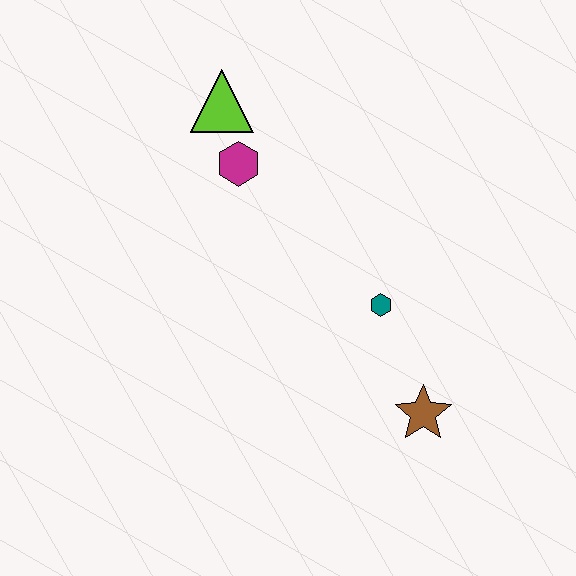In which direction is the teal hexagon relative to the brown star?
The teal hexagon is above the brown star.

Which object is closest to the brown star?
The teal hexagon is closest to the brown star.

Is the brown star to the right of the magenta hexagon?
Yes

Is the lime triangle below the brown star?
No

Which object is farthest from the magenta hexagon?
The brown star is farthest from the magenta hexagon.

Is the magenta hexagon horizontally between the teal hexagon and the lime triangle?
Yes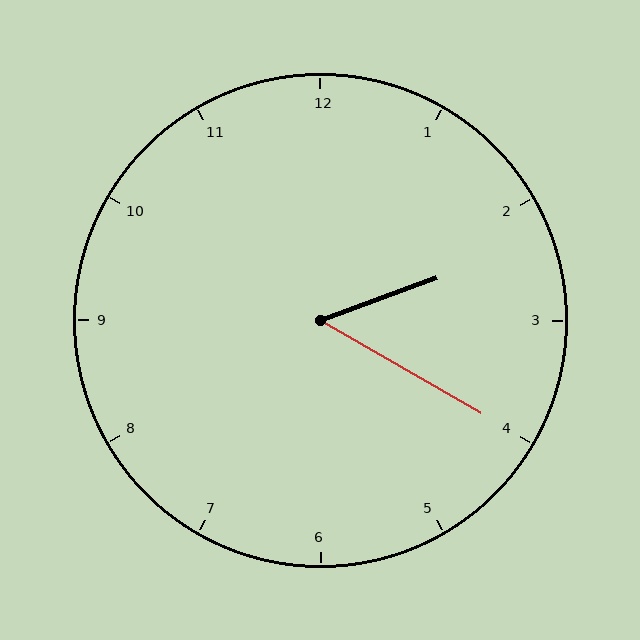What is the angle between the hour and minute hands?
Approximately 50 degrees.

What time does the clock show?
2:20.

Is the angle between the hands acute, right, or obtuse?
It is acute.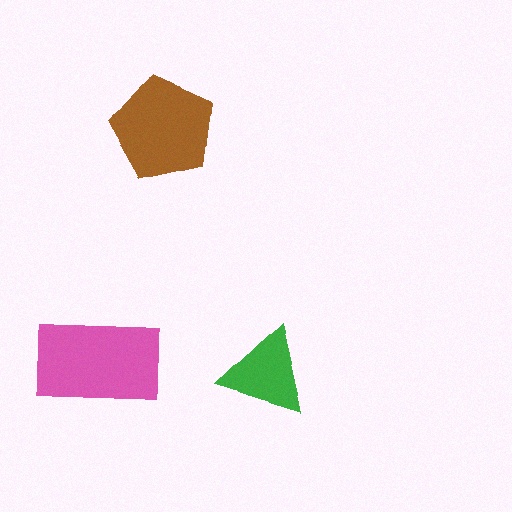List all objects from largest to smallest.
The pink rectangle, the brown pentagon, the green triangle.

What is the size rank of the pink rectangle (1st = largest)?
1st.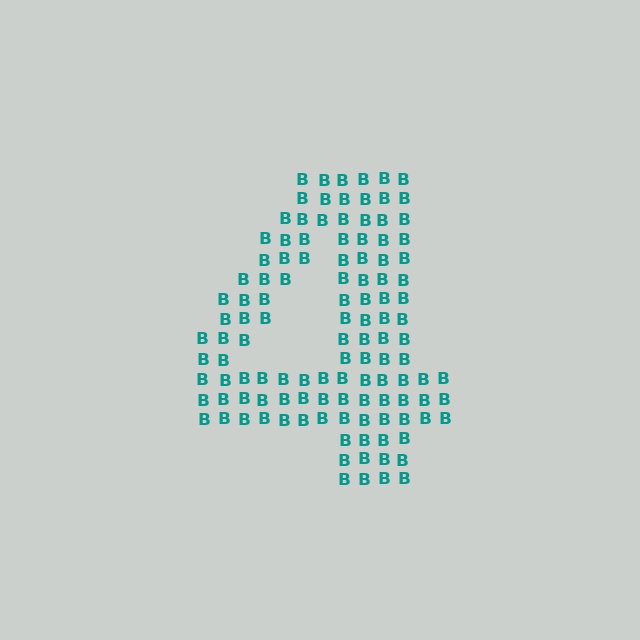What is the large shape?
The large shape is the digit 4.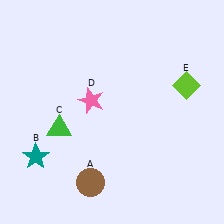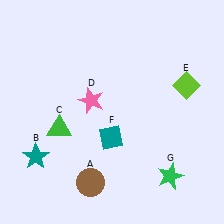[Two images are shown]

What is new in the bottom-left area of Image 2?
A teal diamond (F) was added in the bottom-left area of Image 2.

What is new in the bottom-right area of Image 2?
A green star (G) was added in the bottom-right area of Image 2.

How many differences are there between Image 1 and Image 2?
There are 2 differences between the two images.